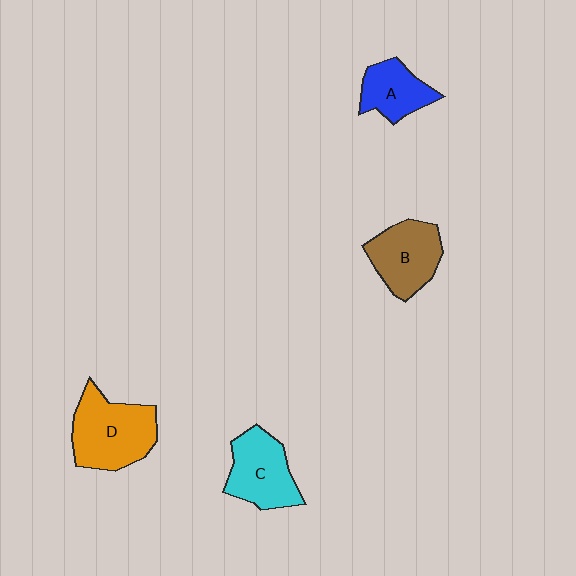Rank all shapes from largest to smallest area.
From largest to smallest: D (orange), C (cyan), B (brown), A (blue).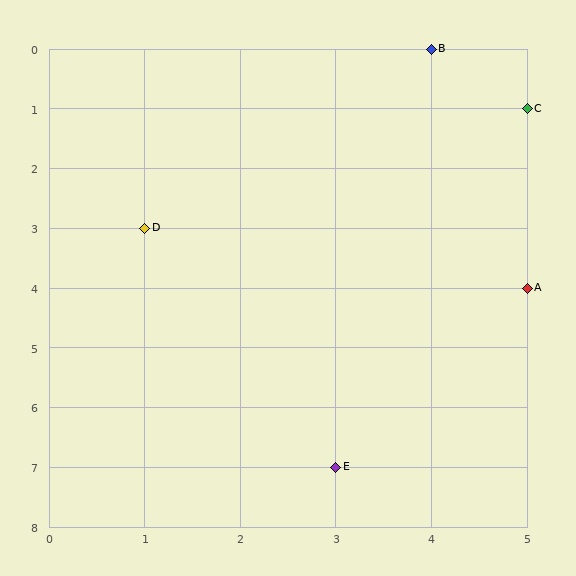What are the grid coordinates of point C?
Point C is at grid coordinates (5, 1).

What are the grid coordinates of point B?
Point B is at grid coordinates (4, 0).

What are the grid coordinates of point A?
Point A is at grid coordinates (5, 4).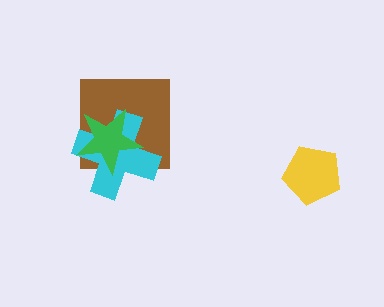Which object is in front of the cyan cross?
The green star is in front of the cyan cross.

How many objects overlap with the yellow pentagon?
0 objects overlap with the yellow pentagon.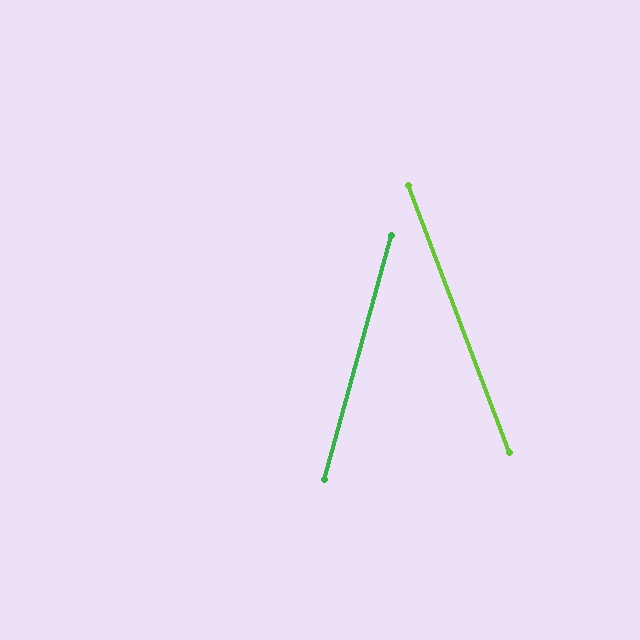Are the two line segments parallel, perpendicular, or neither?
Neither parallel nor perpendicular — they differ by about 36°.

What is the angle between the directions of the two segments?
Approximately 36 degrees.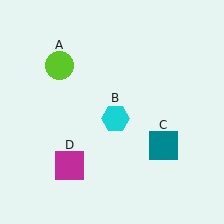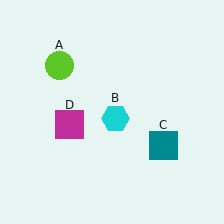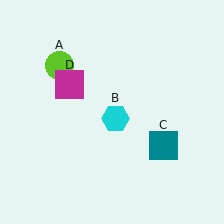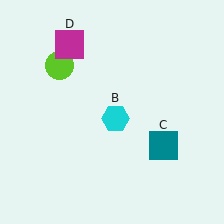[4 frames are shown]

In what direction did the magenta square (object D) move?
The magenta square (object D) moved up.